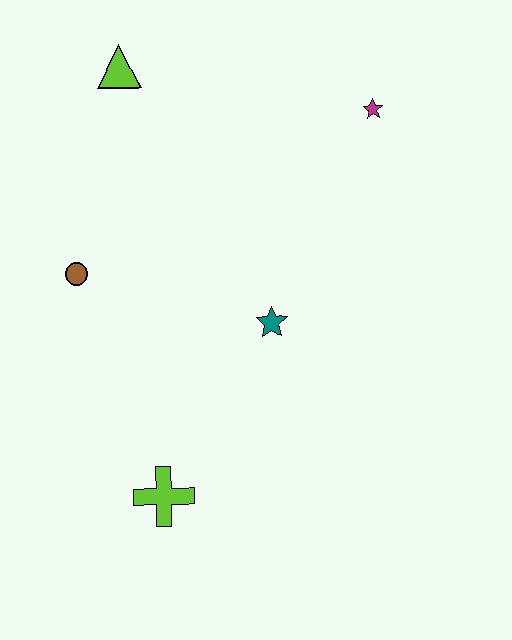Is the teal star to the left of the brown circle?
No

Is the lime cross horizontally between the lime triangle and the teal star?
Yes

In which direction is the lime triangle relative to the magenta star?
The lime triangle is to the left of the magenta star.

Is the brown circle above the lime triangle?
No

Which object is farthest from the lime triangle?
The lime cross is farthest from the lime triangle.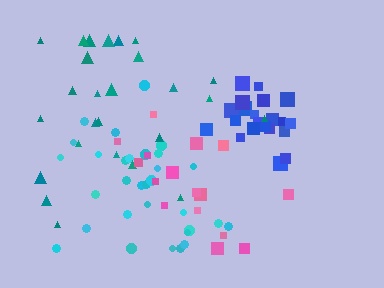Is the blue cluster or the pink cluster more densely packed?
Blue.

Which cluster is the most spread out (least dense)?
Pink.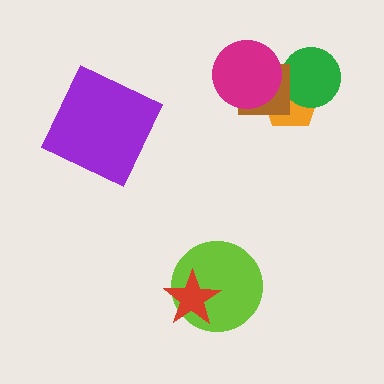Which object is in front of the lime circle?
The red star is in front of the lime circle.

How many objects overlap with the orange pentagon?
3 objects overlap with the orange pentagon.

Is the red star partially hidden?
No, no other shape covers it.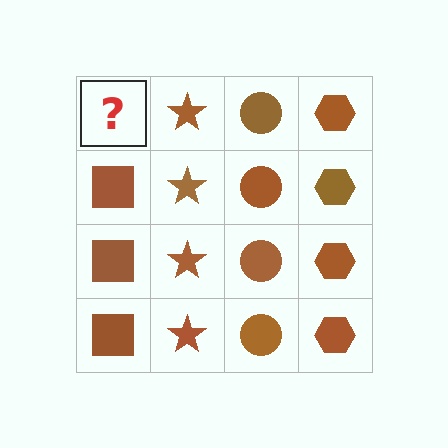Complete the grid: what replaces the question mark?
The question mark should be replaced with a brown square.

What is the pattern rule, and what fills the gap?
The rule is that each column has a consistent shape. The gap should be filled with a brown square.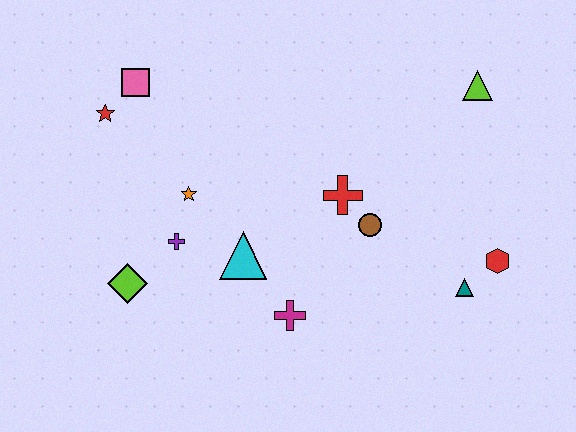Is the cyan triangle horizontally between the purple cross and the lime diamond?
No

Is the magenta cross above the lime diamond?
No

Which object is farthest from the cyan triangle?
The lime triangle is farthest from the cyan triangle.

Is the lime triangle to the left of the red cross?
No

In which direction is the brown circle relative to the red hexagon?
The brown circle is to the left of the red hexagon.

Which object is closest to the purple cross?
The orange star is closest to the purple cross.